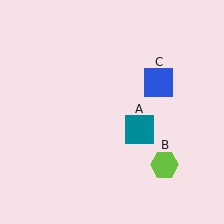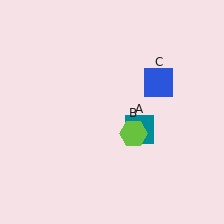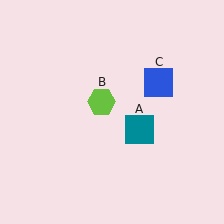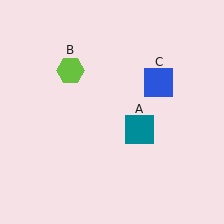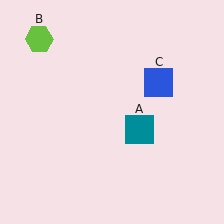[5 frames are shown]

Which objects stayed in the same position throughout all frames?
Teal square (object A) and blue square (object C) remained stationary.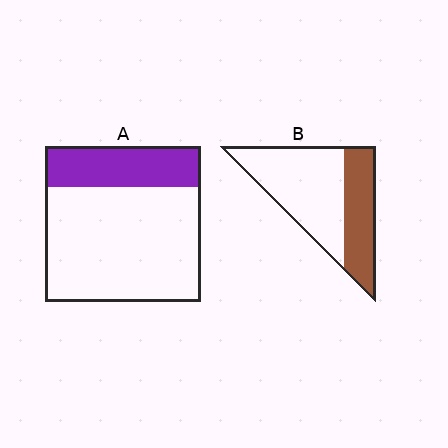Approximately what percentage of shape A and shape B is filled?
A is approximately 25% and B is approximately 35%.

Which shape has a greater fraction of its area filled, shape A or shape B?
Shape B.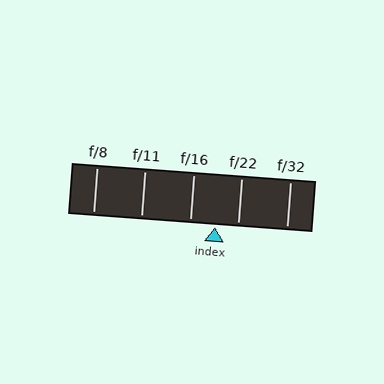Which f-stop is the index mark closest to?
The index mark is closest to f/22.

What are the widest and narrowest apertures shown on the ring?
The widest aperture shown is f/8 and the narrowest is f/32.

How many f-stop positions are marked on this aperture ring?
There are 5 f-stop positions marked.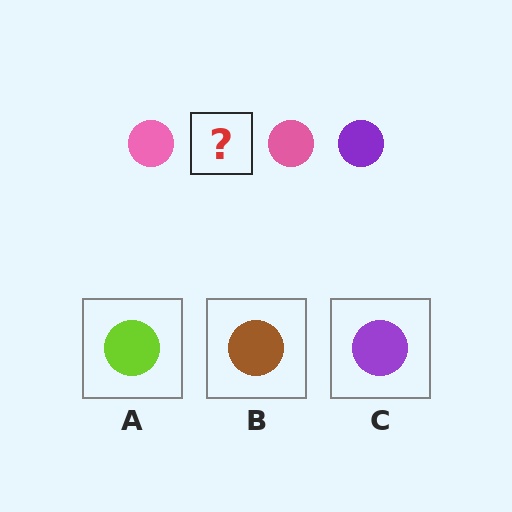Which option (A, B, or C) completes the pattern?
C.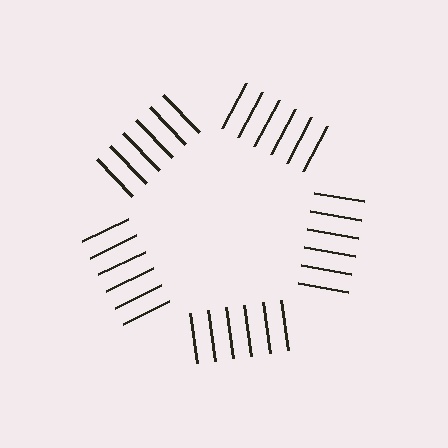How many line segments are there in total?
30 — 6 along each of the 5 edges.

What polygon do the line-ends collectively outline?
An illusory pentagon — the line segments terminate on its edges but no continuous stroke is drawn.